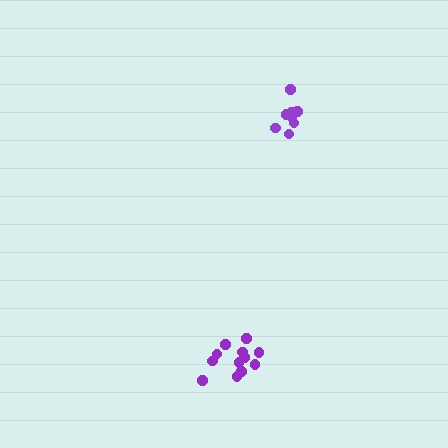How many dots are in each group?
Group 1: 9 dots, Group 2: 12 dots (21 total).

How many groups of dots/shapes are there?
There are 2 groups.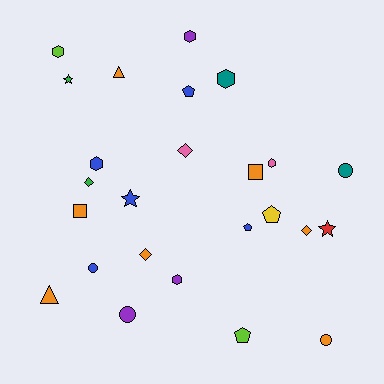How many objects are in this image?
There are 25 objects.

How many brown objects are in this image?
There are no brown objects.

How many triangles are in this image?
There are 2 triangles.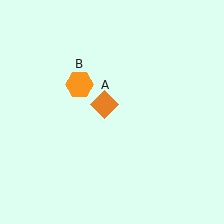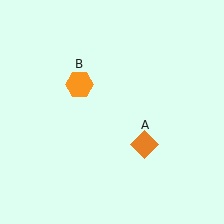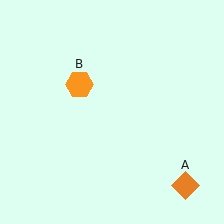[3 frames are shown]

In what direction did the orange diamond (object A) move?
The orange diamond (object A) moved down and to the right.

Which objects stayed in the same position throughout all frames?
Orange hexagon (object B) remained stationary.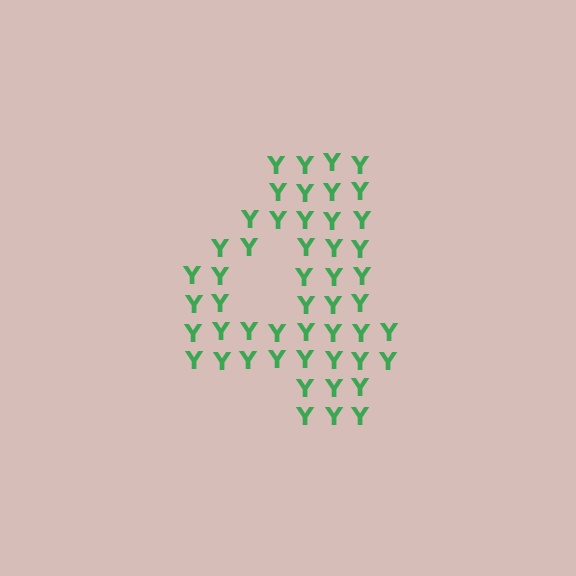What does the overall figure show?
The overall figure shows the digit 4.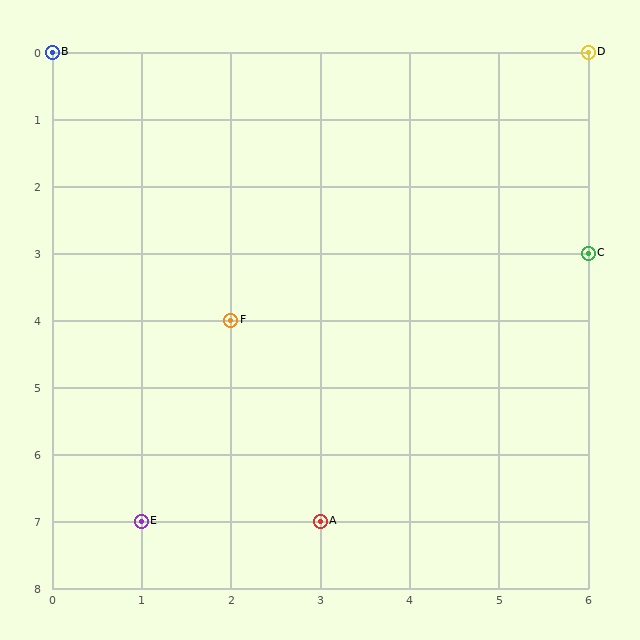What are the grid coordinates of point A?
Point A is at grid coordinates (3, 7).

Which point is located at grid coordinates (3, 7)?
Point A is at (3, 7).